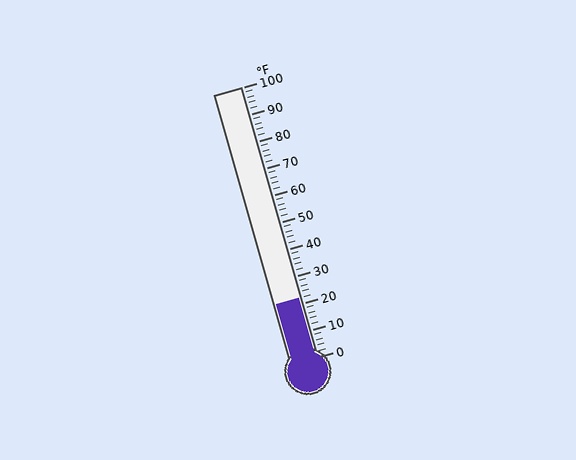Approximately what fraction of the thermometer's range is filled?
The thermometer is filled to approximately 20% of its range.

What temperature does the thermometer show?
The thermometer shows approximately 22°F.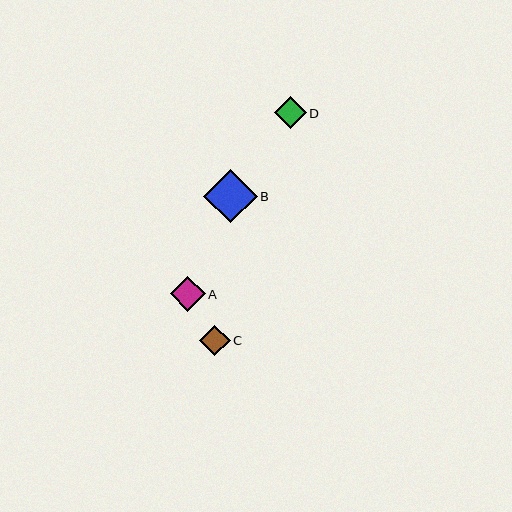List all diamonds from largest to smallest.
From largest to smallest: B, A, D, C.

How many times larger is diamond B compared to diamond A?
Diamond B is approximately 1.6 times the size of diamond A.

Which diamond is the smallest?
Diamond C is the smallest with a size of approximately 31 pixels.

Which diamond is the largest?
Diamond B is the largest with a size of approximately 54 pixels.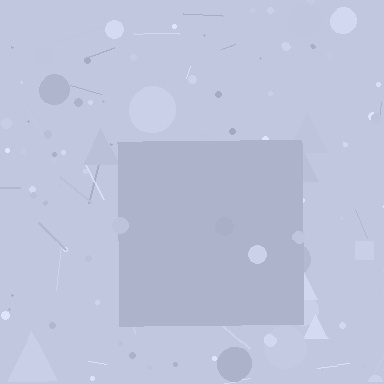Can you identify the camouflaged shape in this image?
The camouflaged shape is a square.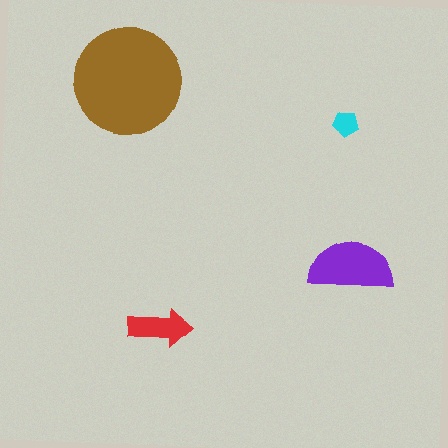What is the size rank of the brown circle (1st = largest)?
1st.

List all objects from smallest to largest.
The cyan pentagon, the red arrow, the purple semicircle, the brown circle.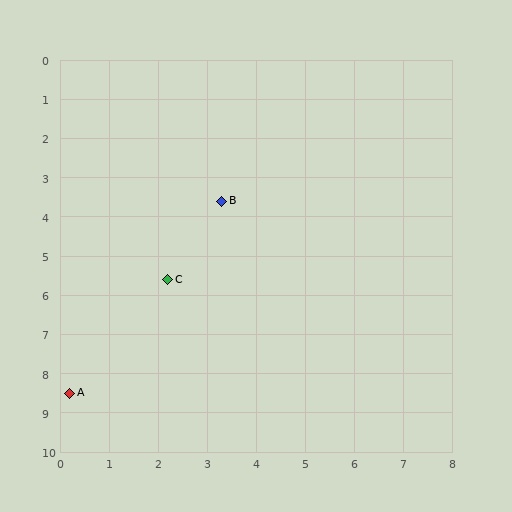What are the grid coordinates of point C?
Point C is at approximately (2.2, 5.6).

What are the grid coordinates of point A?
Point A is at approximately (0.2, 8.5).